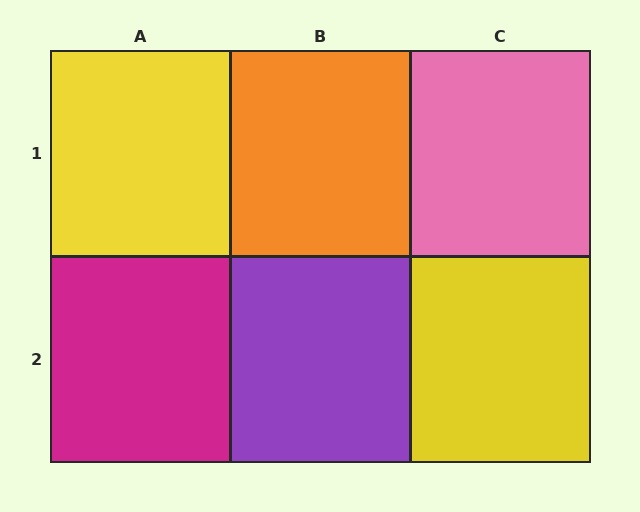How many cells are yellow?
2 cells are yellow.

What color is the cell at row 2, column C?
Yellow.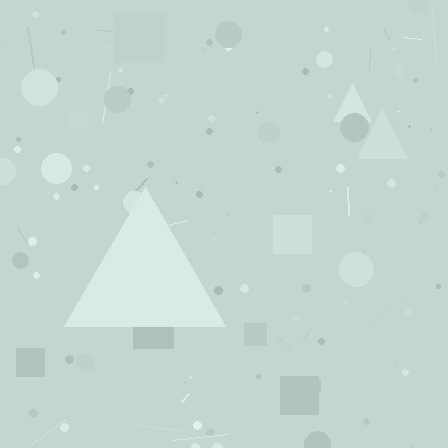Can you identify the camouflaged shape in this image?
The camouflaged shape is a triangle.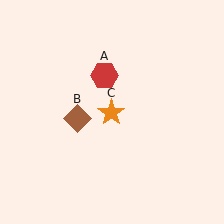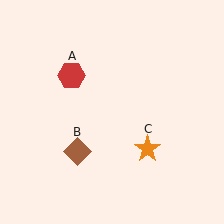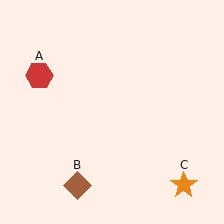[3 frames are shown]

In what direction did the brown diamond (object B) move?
The brown diamond (object B) moved down.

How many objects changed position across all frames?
3 objects changed position: red hexagon (object A), brown diamond (object B), orange star (object C).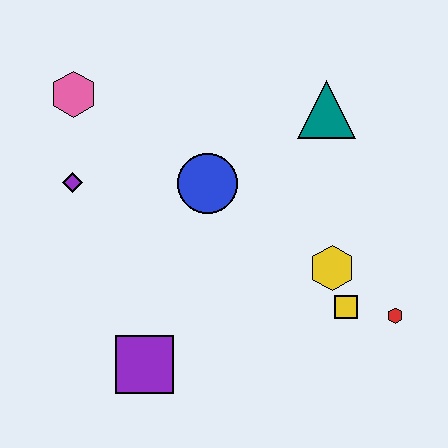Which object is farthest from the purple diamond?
The red hexagon is farthest from the purple diamond.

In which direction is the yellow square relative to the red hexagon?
The yellow square is to the left of the red hexagon.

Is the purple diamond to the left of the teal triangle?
Yes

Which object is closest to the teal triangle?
The blue circle is closest to the teal triangle.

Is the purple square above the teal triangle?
No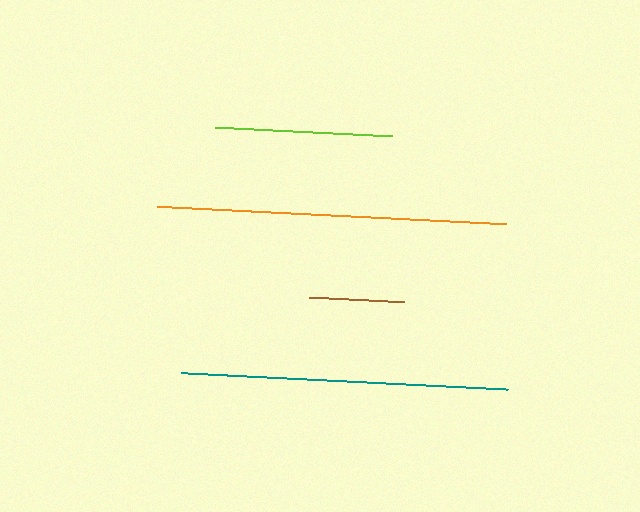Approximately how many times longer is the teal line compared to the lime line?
The teal line is approximately 1.8 times the length of the lime line.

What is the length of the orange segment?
The orange segment is approximately 348 pixels long.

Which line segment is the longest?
The orange line is the longest at approximately 348 pixels.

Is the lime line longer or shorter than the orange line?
The orange line is longer than the lime line.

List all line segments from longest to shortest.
From longest to shortest: orange, teal, lime, brown.